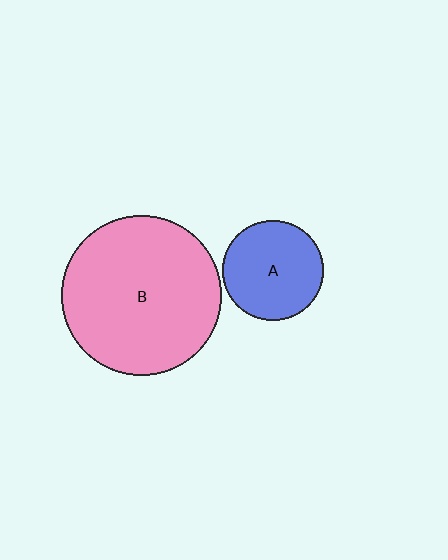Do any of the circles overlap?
No, none of the circles overlap.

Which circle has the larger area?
Circle B (pink).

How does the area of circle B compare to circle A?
Approximately 2.5 times.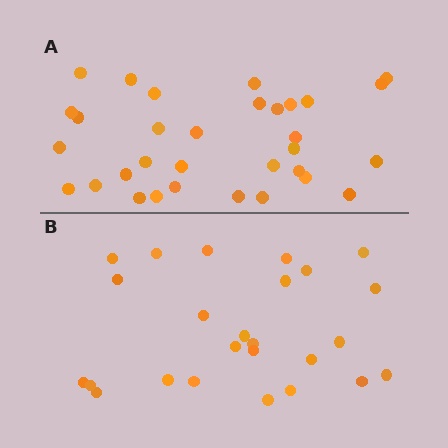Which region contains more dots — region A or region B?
Region A (the top region) has more dots.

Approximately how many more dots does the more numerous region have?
Region A has roughly 8 or so more dots than region B.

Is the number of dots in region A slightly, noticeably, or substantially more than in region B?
Region A has noticeably more, but not dramatically so. The ratio is roughly 1.3 to 1.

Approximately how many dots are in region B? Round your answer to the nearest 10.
About 20 dots. (The exact count is 25, which rounds to 20.)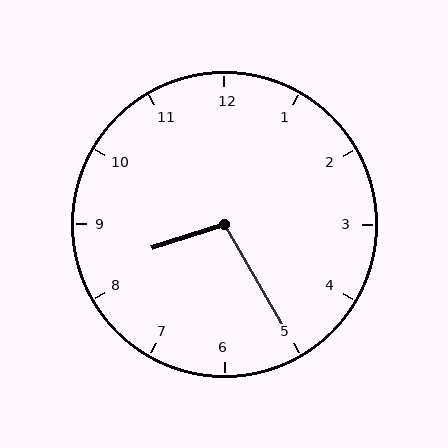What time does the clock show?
8:25.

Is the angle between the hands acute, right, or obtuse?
It is obtuse.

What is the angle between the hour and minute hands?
Approximately 102 degrees.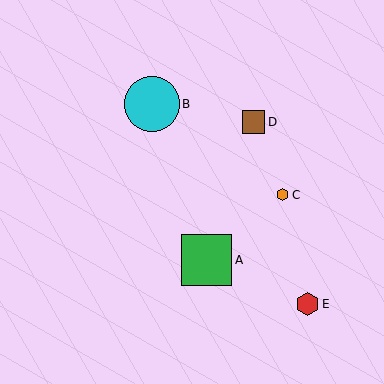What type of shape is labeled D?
Shape D is a brown square.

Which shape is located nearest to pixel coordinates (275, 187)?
The orange hexagon (labeled C) at (283, 195) is nearest to that location.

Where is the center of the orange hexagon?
The center of the orange hexagon is at (283, 195).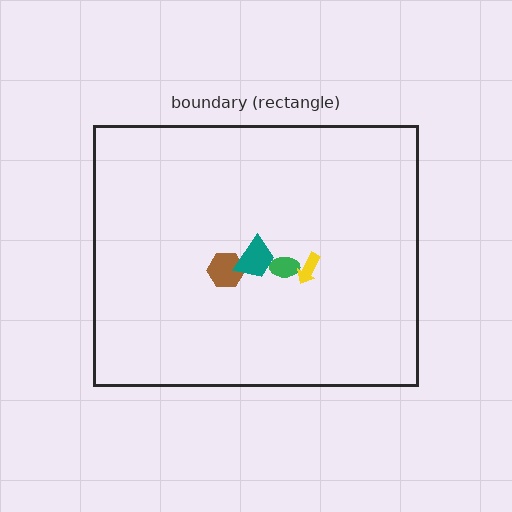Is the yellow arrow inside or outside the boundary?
Inside.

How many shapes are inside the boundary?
4 inside, 0 outside.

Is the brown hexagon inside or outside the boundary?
Inside.